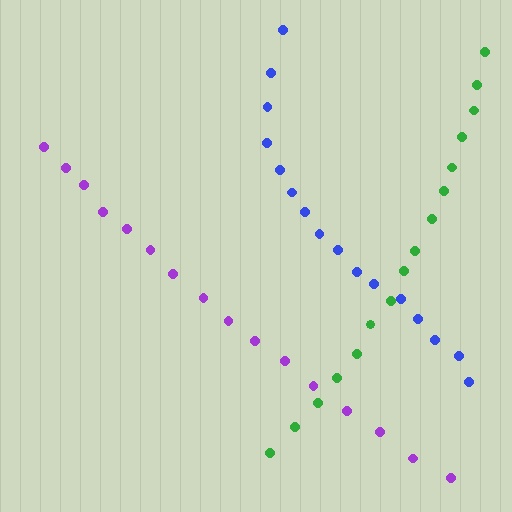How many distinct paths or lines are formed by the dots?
There are 3 distinct paths.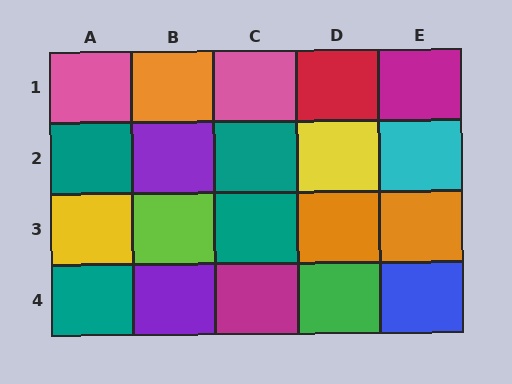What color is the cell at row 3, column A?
Yellow.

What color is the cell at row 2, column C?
Teal.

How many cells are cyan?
1 cell is cyan.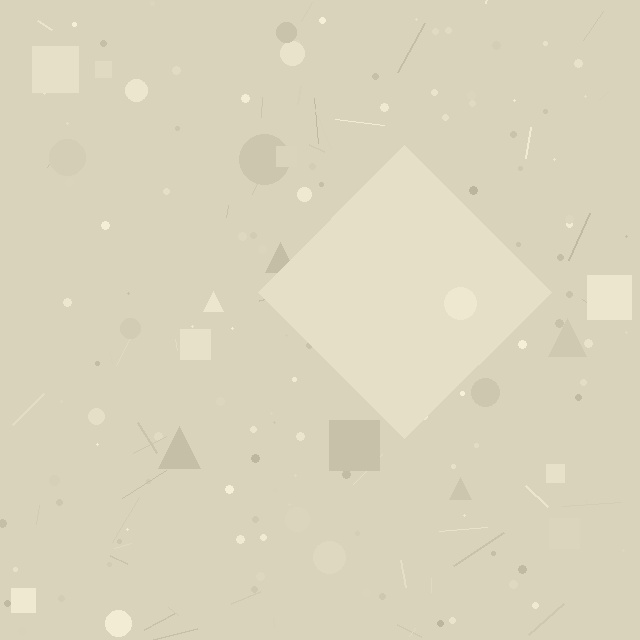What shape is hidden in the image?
A diamond is hidden in the image.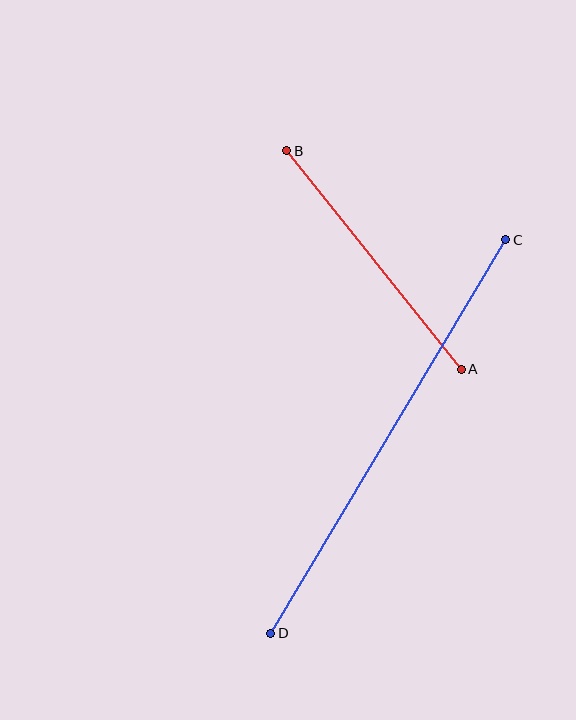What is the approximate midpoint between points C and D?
The midpoint is at approximately (388, 436) pixels.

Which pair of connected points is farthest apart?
Points C and D are farthest apart.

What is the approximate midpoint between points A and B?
The midpoint is at approximately (374, 260) pixels.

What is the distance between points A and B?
The distance is approximately 279 pixels.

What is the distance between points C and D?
The distance is approximately 458 pixels.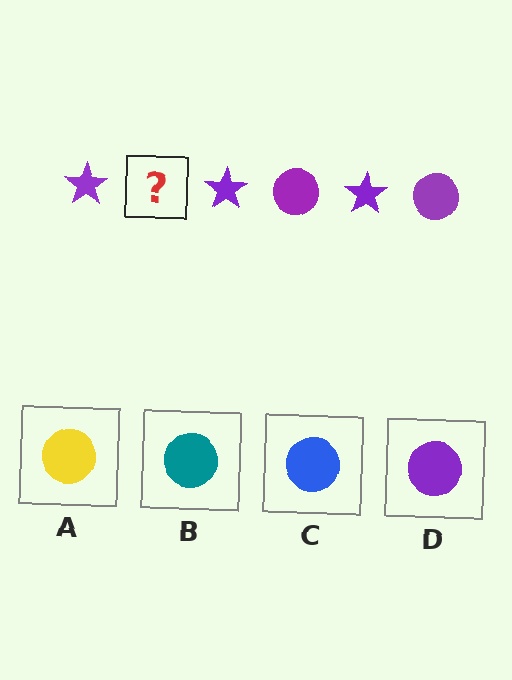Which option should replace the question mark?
Option D.